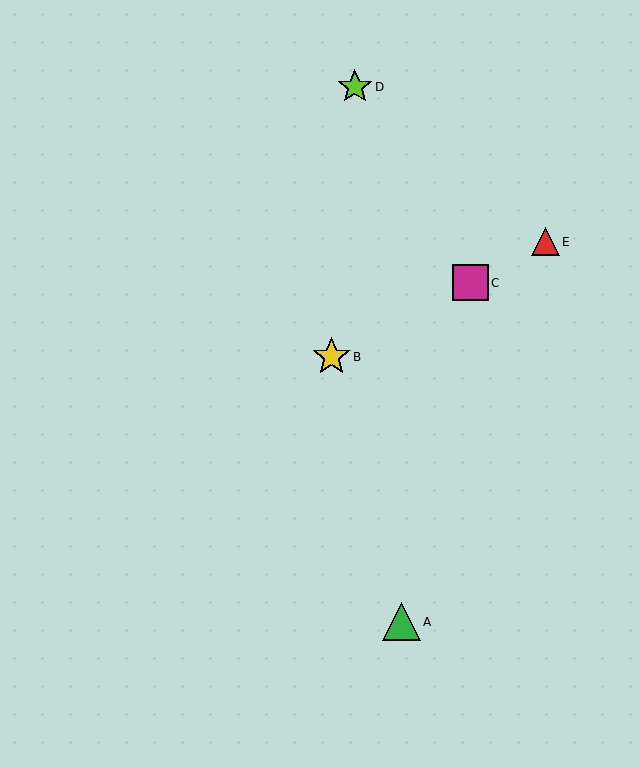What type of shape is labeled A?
Shape A is a green triangle.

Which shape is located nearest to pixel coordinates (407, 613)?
The green triangle (labeled A) at (401, 622) is nearest to that location.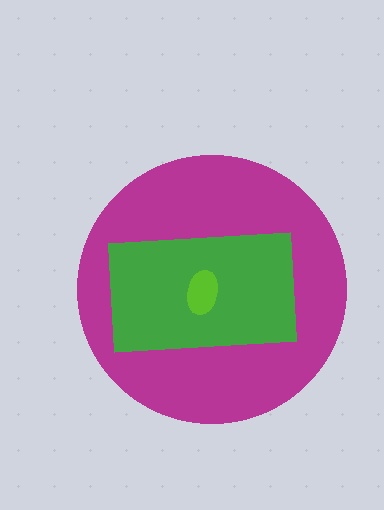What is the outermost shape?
The magenta circle.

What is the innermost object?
The lime ellipse.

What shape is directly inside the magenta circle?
The green rectangle.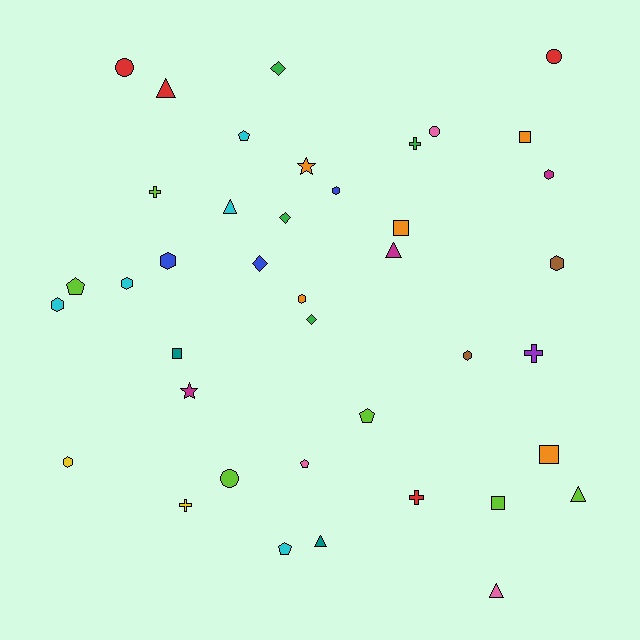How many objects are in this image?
There are 40 objects.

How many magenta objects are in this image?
There are 3 magenta objects.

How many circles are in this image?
There are 4 circles.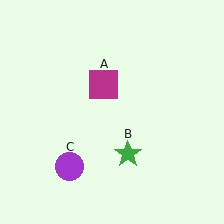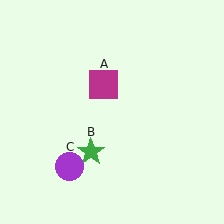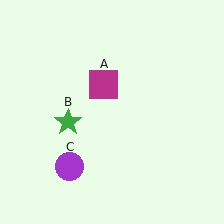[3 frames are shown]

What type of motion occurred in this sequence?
The green star (object B) rotated clockwise around the center of the scene.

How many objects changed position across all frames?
1 object changed position: green star (object B).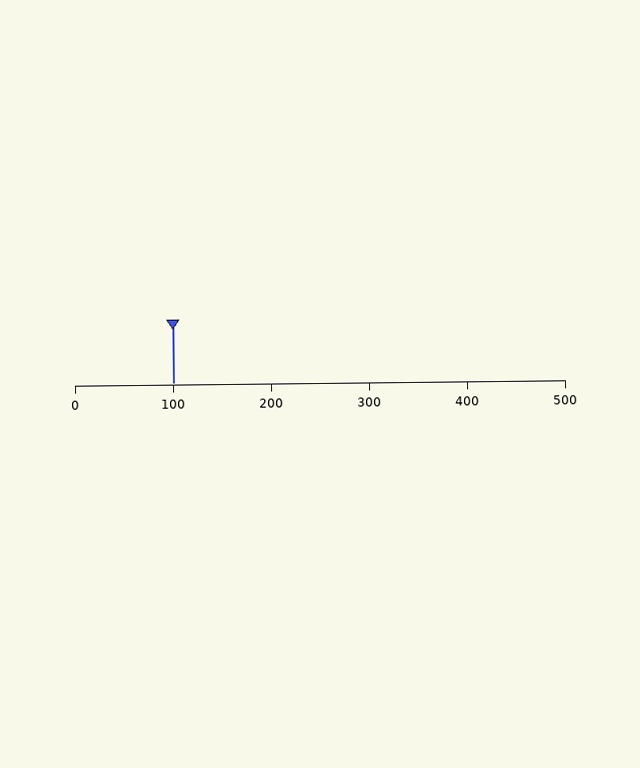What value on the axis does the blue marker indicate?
The marker indicates approximately 100.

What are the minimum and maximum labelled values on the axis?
The axis runs from 0 to 500.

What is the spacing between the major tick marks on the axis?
The major ticks are spaced 100 apart.